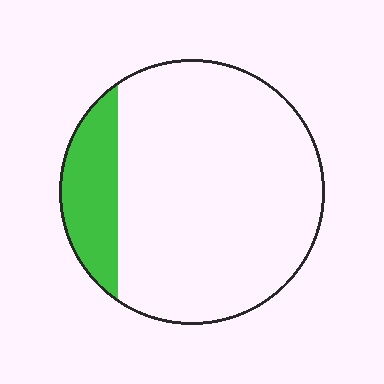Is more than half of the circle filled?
No.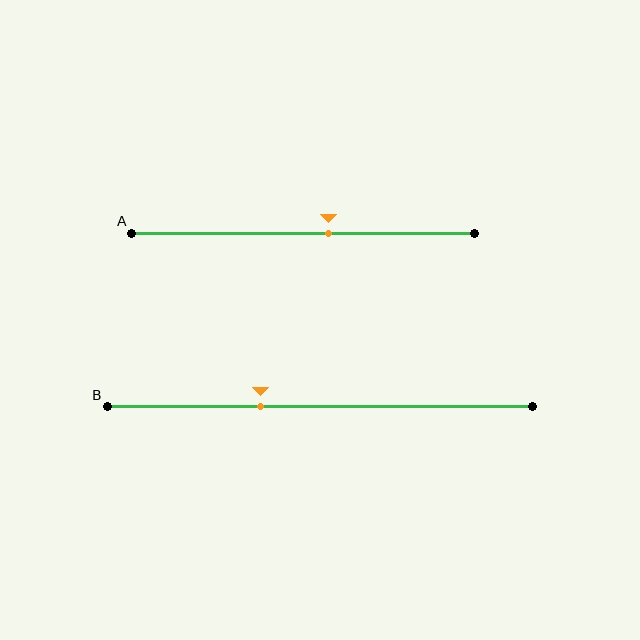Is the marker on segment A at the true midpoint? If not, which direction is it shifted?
No, the marker on segment A is shifted to the right by about 8% of the segment length.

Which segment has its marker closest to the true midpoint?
Segment A has its marker closest to the true midpoint.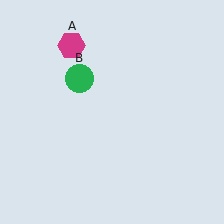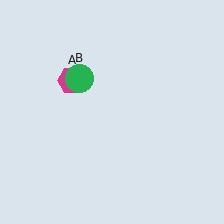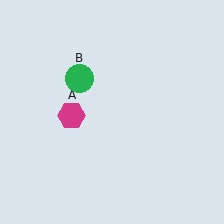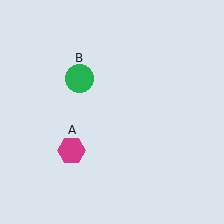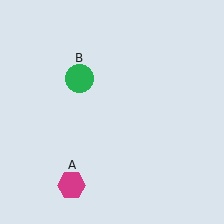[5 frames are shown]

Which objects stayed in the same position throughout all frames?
Green circle (object B) remained stationary.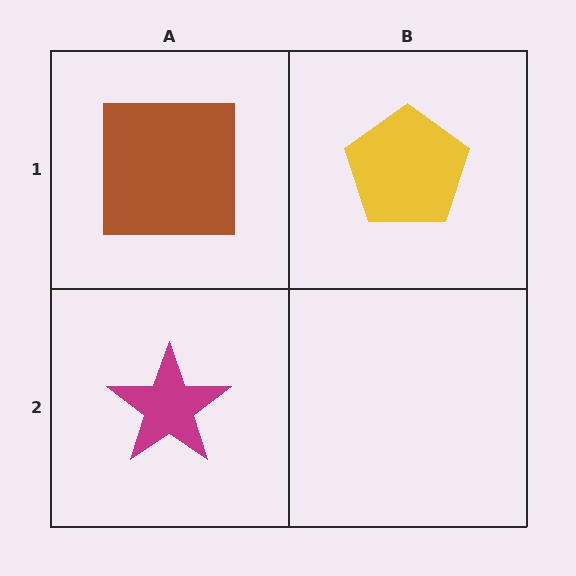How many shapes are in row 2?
1 shape.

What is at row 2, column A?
A magenta star.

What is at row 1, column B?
A yellow pentagon.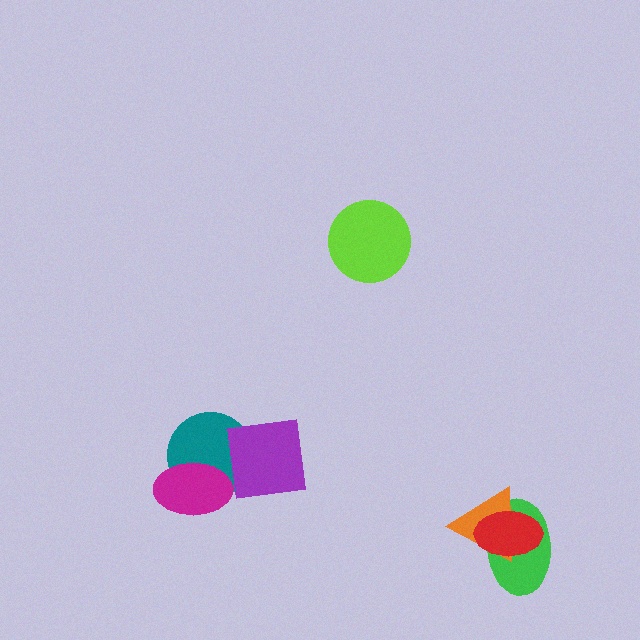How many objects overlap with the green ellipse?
2 objects overlap with the green ellipse.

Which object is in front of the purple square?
The magenta ellipse is in front of the purple square.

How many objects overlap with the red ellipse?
2 objects overlap with the red ellipse.